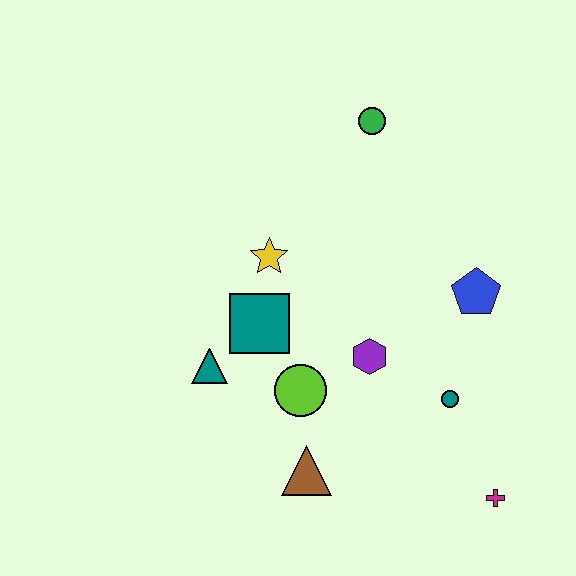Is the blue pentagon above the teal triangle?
Yes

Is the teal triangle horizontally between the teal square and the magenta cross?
No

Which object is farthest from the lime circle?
The green circle is farthest from the lime circle.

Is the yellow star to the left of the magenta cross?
Yes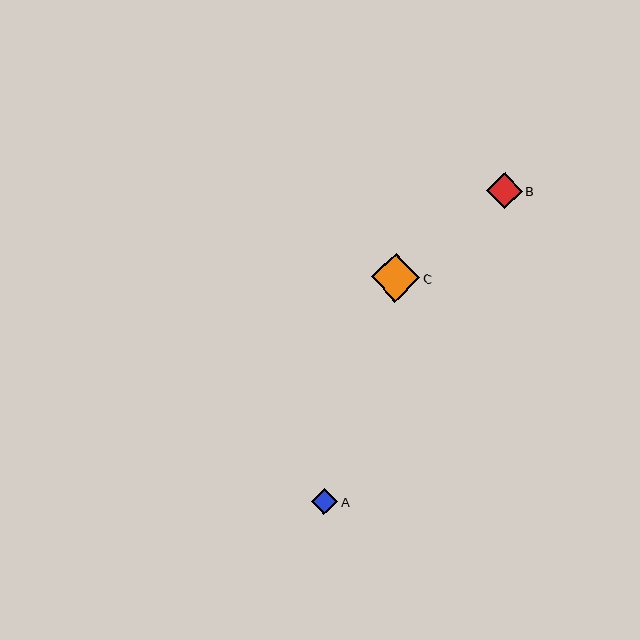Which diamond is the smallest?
Diamond A is the smallest with a size of approximately 26 pixels.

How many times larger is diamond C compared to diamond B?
Diamond C is approximately 1.4 times the size of diamond B.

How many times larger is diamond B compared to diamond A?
Diamond B is approximately 1.4 times the size of diamond A.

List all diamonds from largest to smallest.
From largest to smallest: C, B, A.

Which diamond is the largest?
Diamond C is the largest with a size of approximately 48 pixels.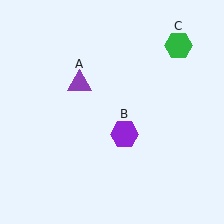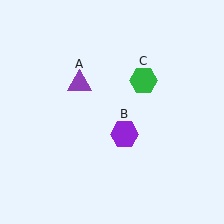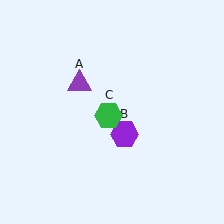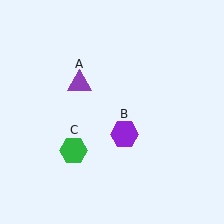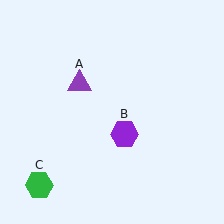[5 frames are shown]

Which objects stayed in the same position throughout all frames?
Purple triangle (object A) and purple hexagon (object B) remained stationary.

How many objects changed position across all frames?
1 object changed position: green hexagon (object C).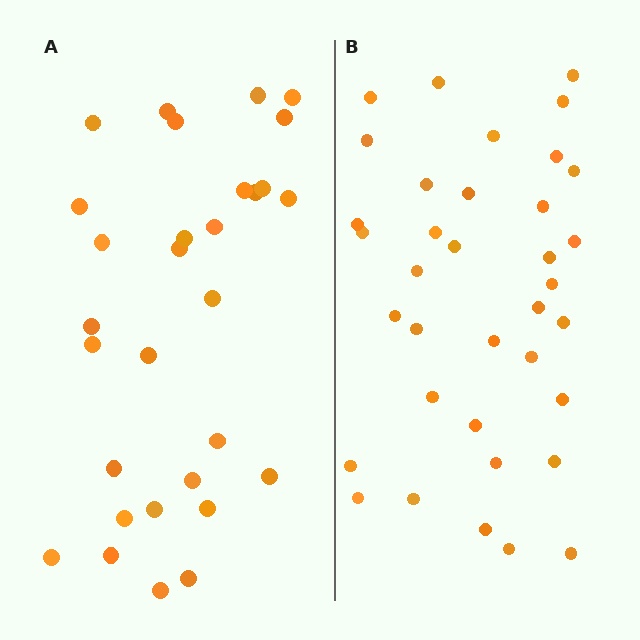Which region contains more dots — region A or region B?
Region B (the right region) has more dots.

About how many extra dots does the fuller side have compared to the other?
Region B has about 6 more dots than region A.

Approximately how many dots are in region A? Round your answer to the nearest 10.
About 30 dots.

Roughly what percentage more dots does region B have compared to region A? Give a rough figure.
About 20% more.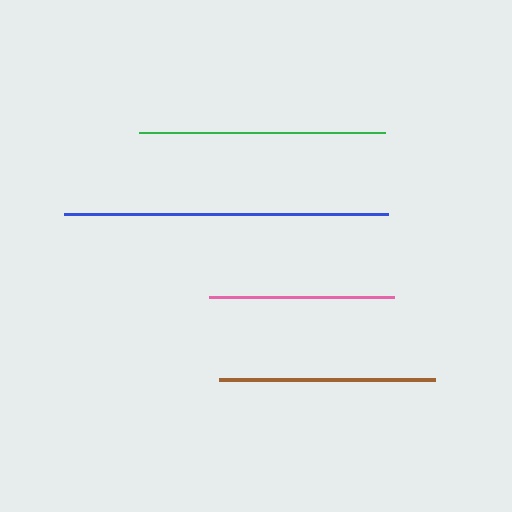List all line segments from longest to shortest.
From longest to shortest: blue, green, brown, pink.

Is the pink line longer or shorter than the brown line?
The brown line is longer than the pink line.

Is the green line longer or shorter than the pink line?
The green line is longer than the pink line.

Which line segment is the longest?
The blue line is the longest at approximately 325 pixels.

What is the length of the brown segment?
The brown segment is approximately 217 pixels long.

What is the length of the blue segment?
The blue segment is approximately 325 pixels long.